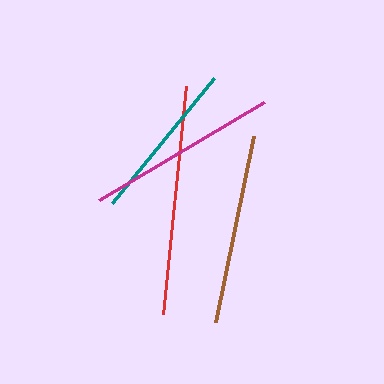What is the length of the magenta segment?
The magenta segment is approximately 192 pixels long.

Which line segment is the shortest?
The teal line is the shortest at approximately 161 pixels.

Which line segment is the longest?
The red line is the longest at approximately 229 pixels.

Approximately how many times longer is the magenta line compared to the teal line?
The magenta line is approximately 1.2 times the length of the teal line.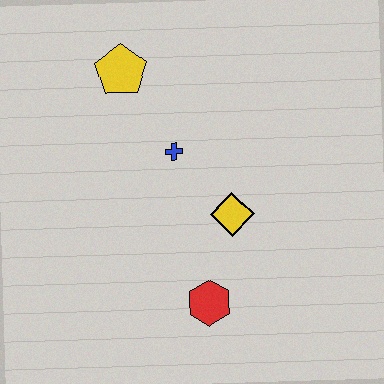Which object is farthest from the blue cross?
The red hexagon is farthest from the blue cross.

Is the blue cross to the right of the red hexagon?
No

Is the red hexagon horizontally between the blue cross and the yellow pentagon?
No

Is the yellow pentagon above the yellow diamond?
Yes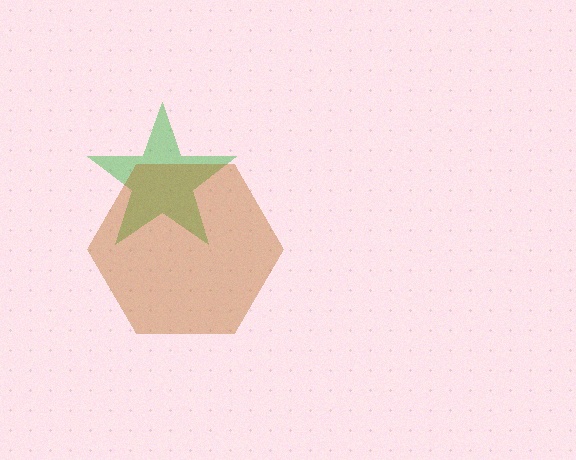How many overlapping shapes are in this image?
There are 2 overlapping shapes in the image.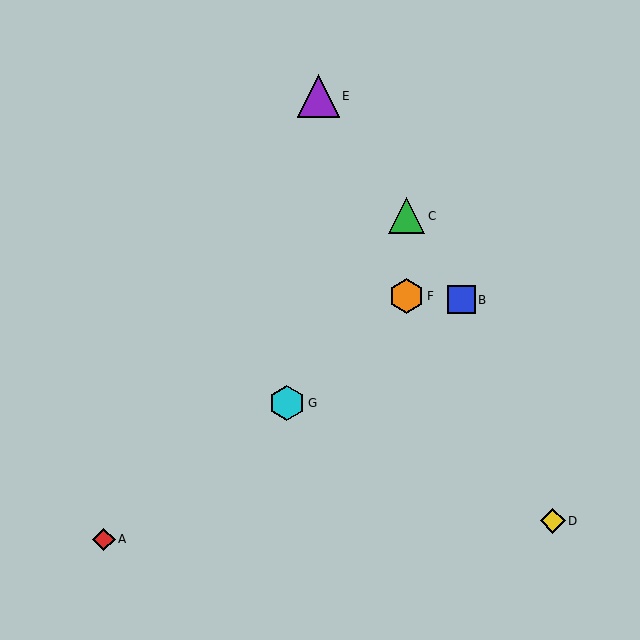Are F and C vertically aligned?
Yes, both are at x≈407.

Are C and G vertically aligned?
No, C is at x≈407 and G is at x≈287.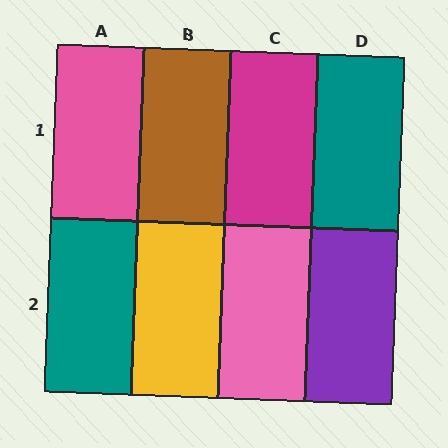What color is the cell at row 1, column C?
Magenta.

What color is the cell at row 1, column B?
Brown.